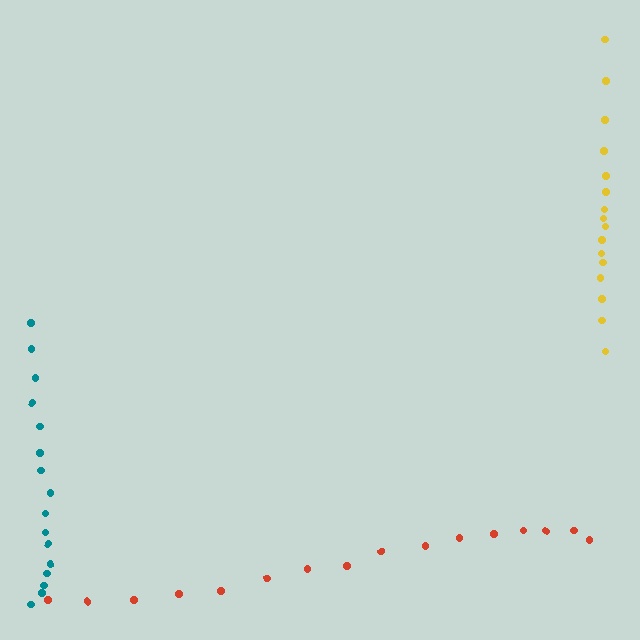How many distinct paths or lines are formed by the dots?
There are 3 distinct paths.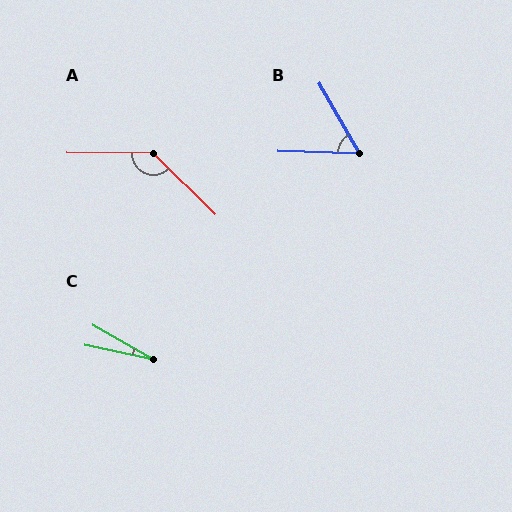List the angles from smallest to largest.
C (17°), B (58°), A (136°).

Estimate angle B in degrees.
Approximately 58 degrees.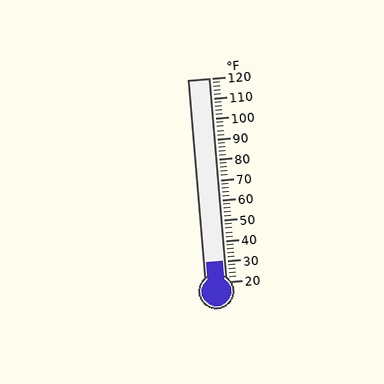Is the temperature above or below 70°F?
The temperature is below 70°F.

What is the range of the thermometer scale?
The thermometer scale ranges from 20°F to 120°F.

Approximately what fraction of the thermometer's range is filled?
The thermometer is filled to approximately 10% of its range.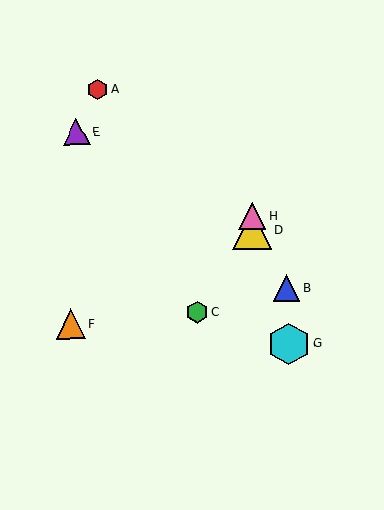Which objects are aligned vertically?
Objects D, H are aligned vertically.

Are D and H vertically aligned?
Yes, both are at x≈252.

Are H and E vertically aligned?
No, H is at x≈252 and E is at x≈76.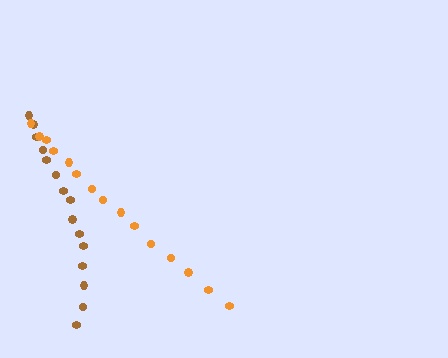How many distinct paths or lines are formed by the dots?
There are 2 distinct paths.